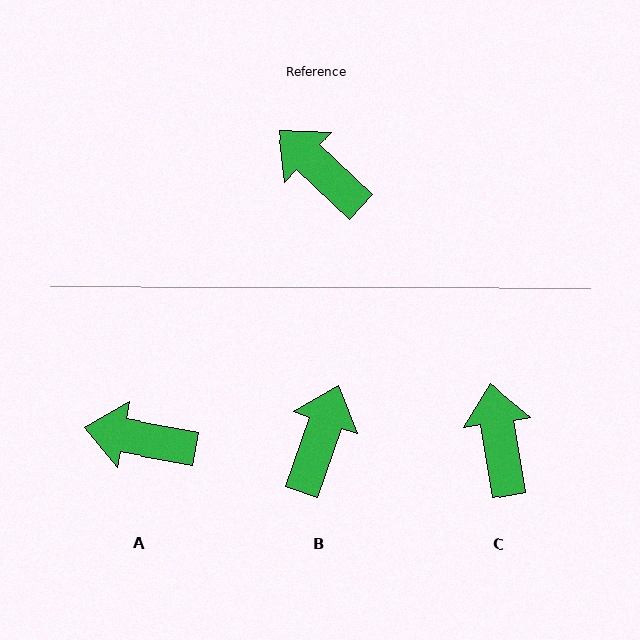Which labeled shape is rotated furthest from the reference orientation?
B, about 66 degrees away.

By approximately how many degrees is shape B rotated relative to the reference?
Approximately 66 degrees clockwise.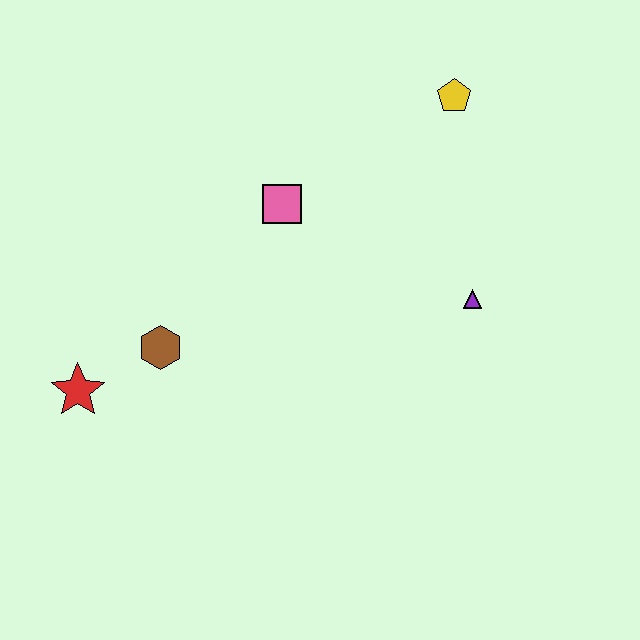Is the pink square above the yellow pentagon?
No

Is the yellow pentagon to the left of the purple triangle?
Yes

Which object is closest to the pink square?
The brown hexagon is closest to the pink square.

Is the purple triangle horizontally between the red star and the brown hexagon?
No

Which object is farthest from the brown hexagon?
The yellow pentagon is farthest from the brown hexagon.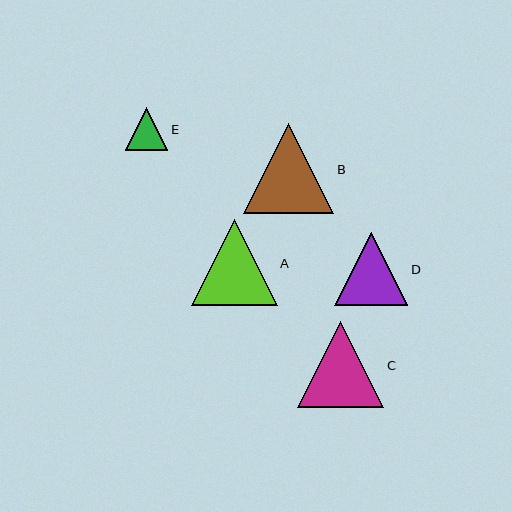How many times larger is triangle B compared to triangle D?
Triangle B is approximately 1.2 times the size of triangle D.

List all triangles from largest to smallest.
From largest to smallest: B, C, A, D, E.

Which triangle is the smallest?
Triangle E is the smallest with a size of approximately 42 pixels.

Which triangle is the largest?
Triangle B is the largest with a size of approximately 90 pixels.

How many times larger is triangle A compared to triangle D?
Triangle A is approximately 1.2 times the size of triangle D.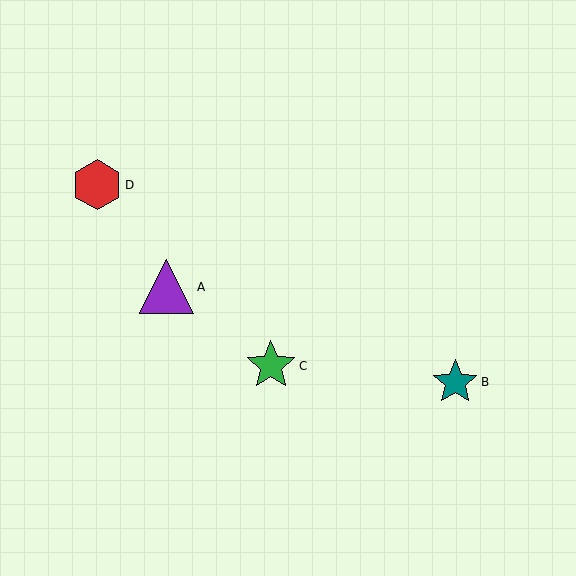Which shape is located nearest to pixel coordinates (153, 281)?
The purple triangle (labeled A) at (166, 287) is nearest to that location.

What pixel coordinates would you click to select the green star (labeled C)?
Click at (271, 366) to select the green star C.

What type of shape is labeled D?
Shape D is a red hexagon.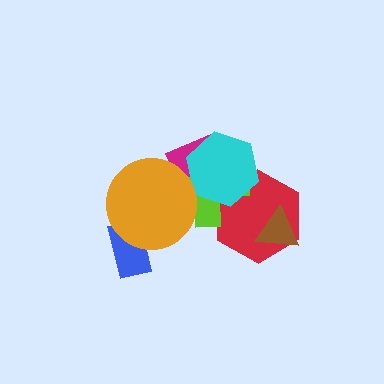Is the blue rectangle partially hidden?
Yes, it is partially covered by another shape.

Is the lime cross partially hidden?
Yes, it is partially covered by another shape.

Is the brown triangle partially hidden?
No, no other shape covers it.